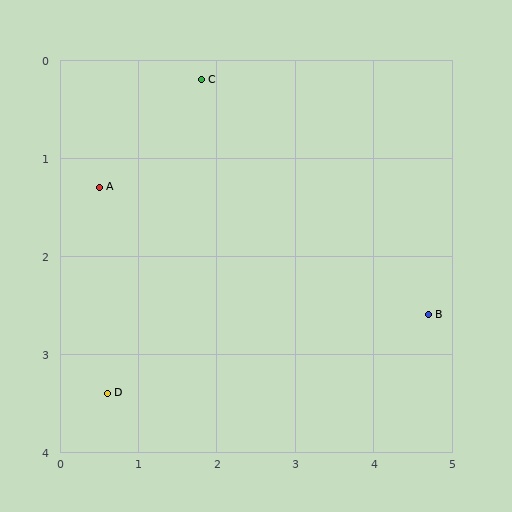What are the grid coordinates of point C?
Point C is at approximately (1.8, 0.2).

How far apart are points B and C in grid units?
Points B and C are about 3.8 grid units apart.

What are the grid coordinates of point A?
Point A is at approximately (0.5, 1.3).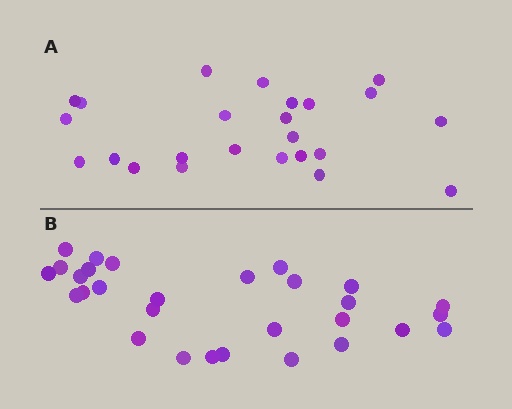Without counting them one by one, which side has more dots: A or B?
Region B (the bottom region) has more dots.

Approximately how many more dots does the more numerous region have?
Region B has about 5 more dots than region A.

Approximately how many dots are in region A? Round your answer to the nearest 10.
About 20 dots. (The exact count is 24, which rounds to 20.)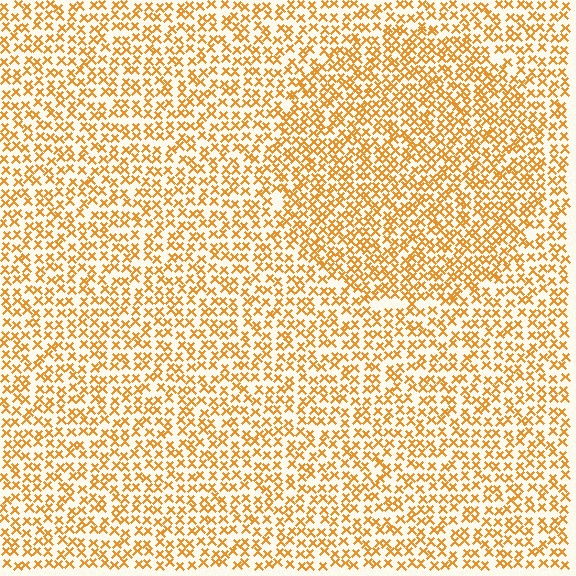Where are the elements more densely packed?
The elements are more densely packed inside the circle boundary.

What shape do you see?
I see a circle.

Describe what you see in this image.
The image contains small orange elements arranged at two different densities. A circle-shaped region is visible where the elements are more densely packed than the surrounding area.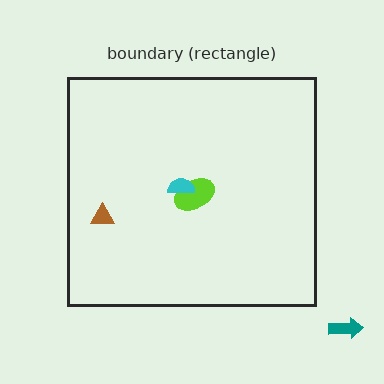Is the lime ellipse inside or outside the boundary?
Inside.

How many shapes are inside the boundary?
3 inside, 1 outside.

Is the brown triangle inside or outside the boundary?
Inside.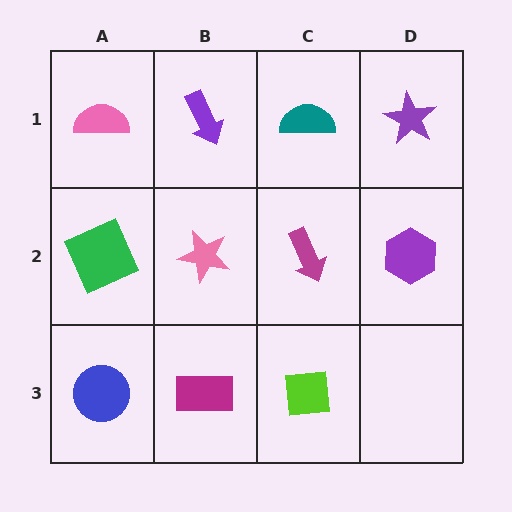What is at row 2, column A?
A green square.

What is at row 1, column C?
A teal semicircle.